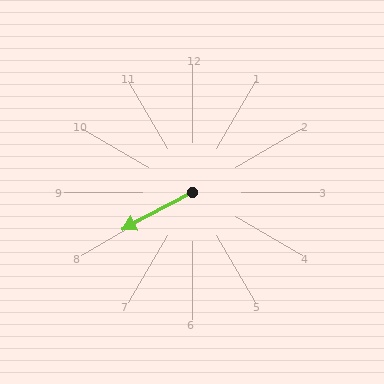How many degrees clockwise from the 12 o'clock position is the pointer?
Approximately 242 degrees.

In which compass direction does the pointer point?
Southwest.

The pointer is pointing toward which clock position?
Roughly 8 o'clock.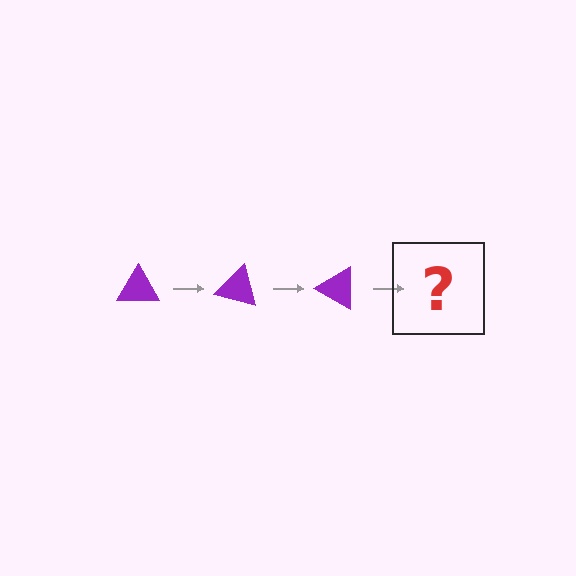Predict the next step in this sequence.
The next step is a purple triangle rotated 45 degrees.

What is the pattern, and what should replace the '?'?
The pattern is that the triangle rotates 15 degrees each step. The '?' should be a purple triangle rotated 45 degrees.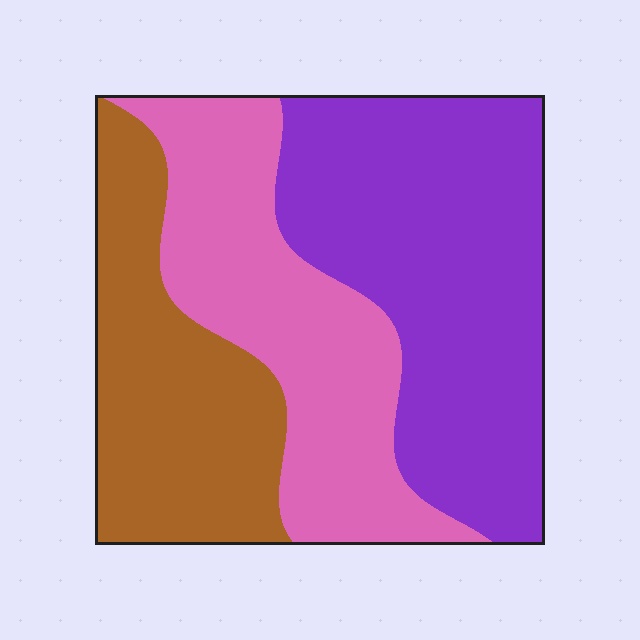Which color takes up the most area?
Purple, at roughly 40%.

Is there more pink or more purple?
Purple.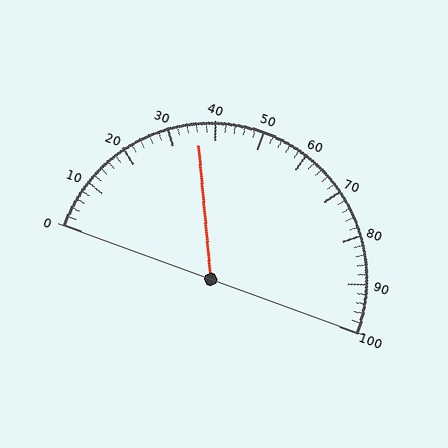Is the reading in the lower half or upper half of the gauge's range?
The reading is in the lower half of the range (0 to 100).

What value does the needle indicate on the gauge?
The needle indicates approximately 36.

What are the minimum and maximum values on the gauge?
The gauge ranges from 0 to 100.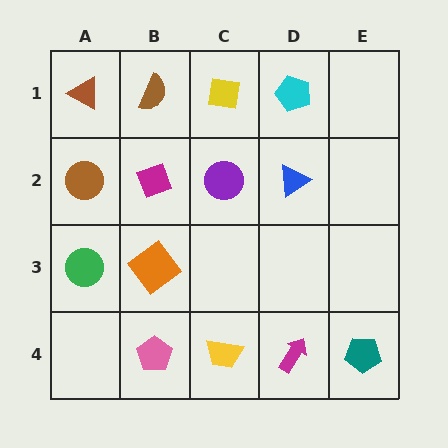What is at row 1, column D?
A cyan pentagon.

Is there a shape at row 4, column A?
No, that cell is empty.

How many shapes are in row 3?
2 shapes.